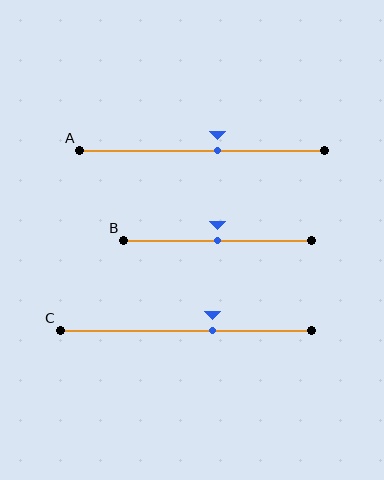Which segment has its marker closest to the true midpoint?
Segment B has its marker closest to the true midpoint.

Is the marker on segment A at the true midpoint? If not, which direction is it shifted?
No, the marker on segment A is shifted to the right by about 6% of the segment length.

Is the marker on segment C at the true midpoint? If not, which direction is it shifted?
No, the marker on segment C is shifted to the right by about 11% of the segment length.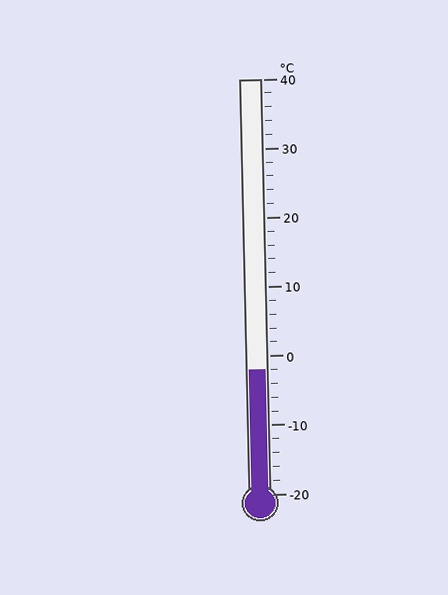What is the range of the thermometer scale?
The thermometer scale ranges from -20°C to 40°C.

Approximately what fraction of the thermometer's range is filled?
The thermometer is filled to approximately 30% of its range.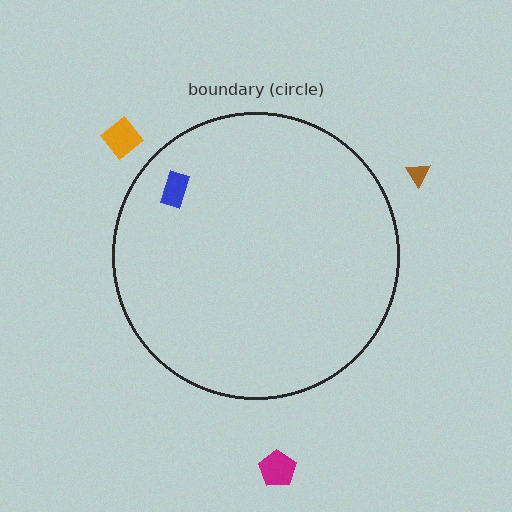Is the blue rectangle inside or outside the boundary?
Inside.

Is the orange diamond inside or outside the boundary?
Outside.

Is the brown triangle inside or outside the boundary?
Outside.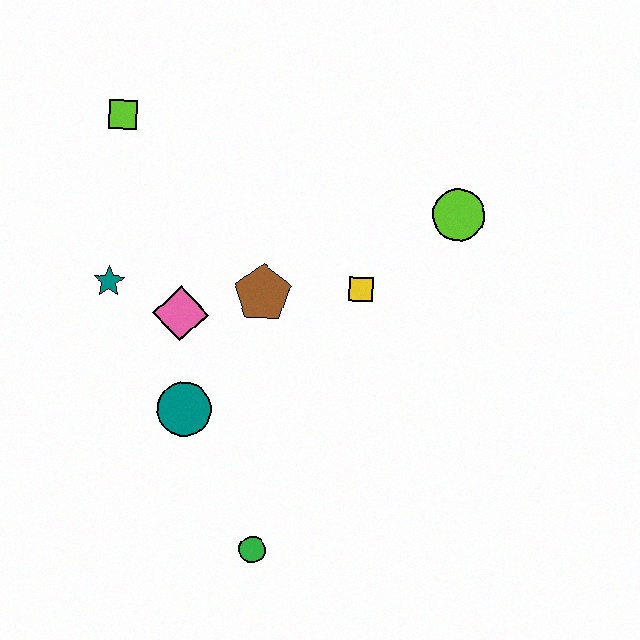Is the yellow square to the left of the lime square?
No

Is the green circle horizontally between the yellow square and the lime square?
Yes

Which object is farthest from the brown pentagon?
The green circle is farthest from the brown pentagon.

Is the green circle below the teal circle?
Yes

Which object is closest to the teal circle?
The pink diamond is closest to the teal circle.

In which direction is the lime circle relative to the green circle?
The lime circle is above the green circle.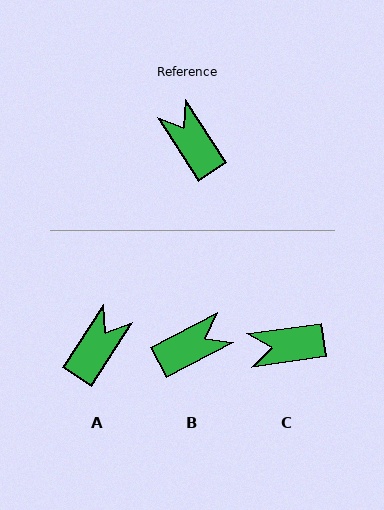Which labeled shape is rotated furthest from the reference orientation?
B, about 95 degrees away.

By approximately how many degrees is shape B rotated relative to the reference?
Approximately 95 degrees clockwise.